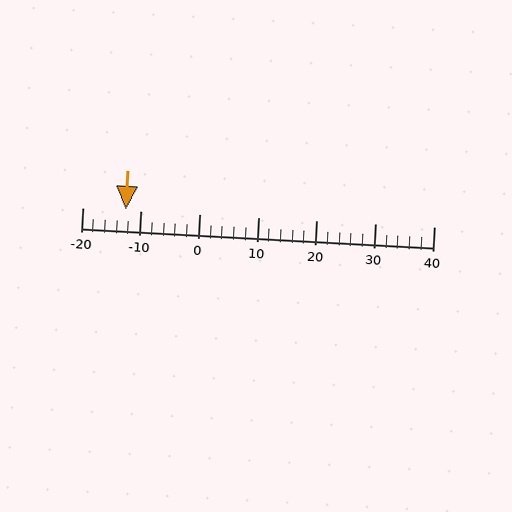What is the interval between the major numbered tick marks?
The major tick marks are spaced 10 units apart.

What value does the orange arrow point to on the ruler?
The orange arrow points to approximately -13.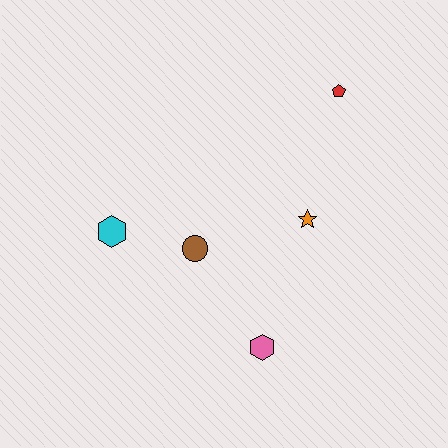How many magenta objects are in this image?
There are no magenta objects.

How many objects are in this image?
There are 5 objects.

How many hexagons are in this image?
There are 2 hexagons.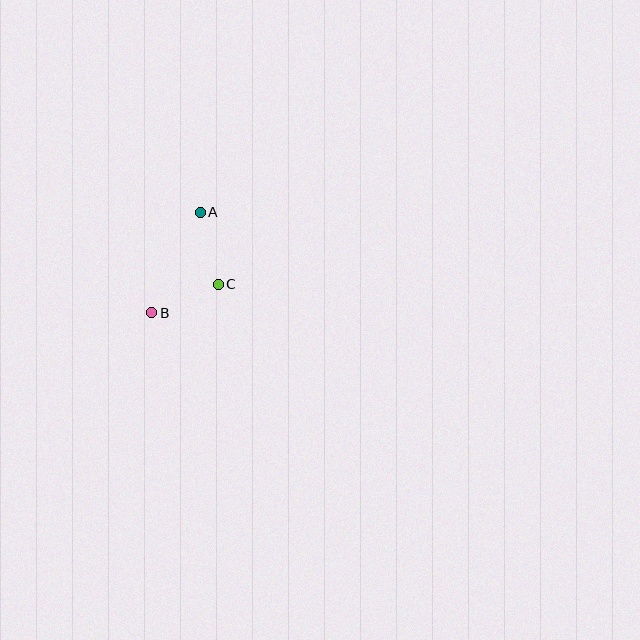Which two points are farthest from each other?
Points A and B are farthest from each other.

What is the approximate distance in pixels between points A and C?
The distance between A and C is approximately 74 pixels.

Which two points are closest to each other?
Points B and C are closest to each other.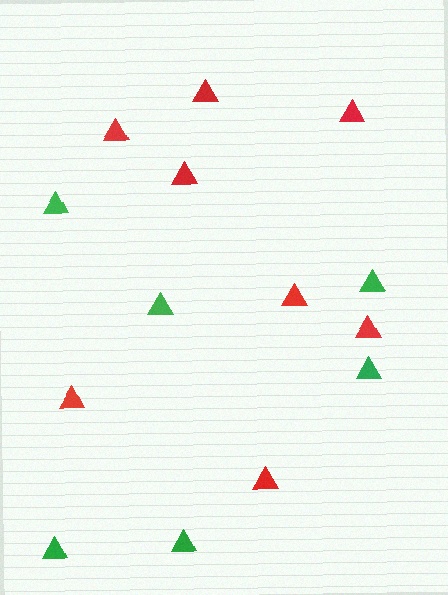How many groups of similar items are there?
There are 2 groups: one group of red triangles (8) and one group of green triangles (6).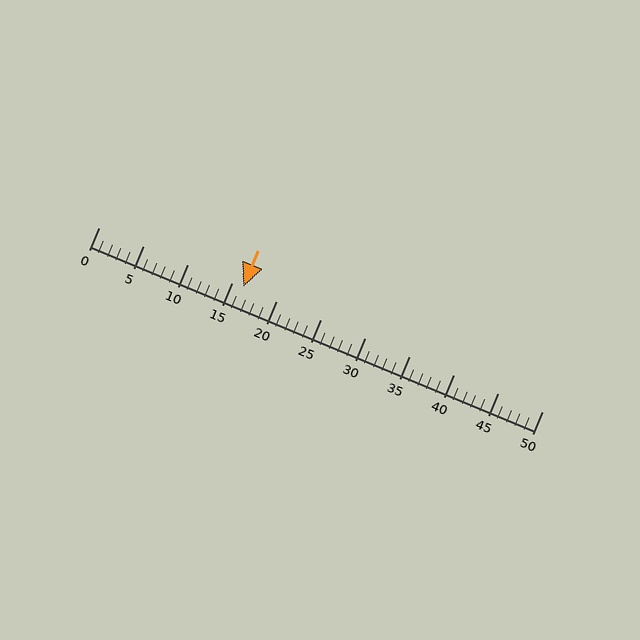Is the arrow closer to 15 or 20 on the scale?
The arrow is closer to 15.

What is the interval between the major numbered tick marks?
The major tick marks are spaced 5 units apart.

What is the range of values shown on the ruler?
The ruler shows values from 0 to 50.